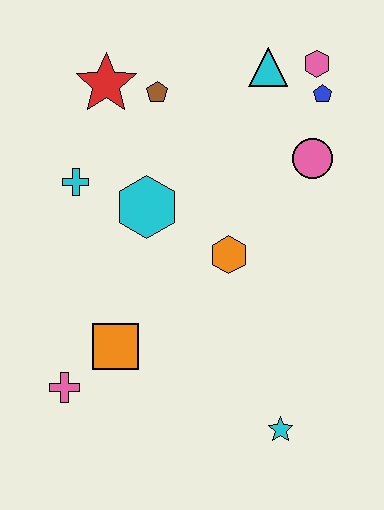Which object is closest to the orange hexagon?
The cyan hexagon is closest to the orange hexagon.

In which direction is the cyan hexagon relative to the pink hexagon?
The cyan hexagon is to the left of the pink hexagon.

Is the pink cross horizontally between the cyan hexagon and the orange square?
No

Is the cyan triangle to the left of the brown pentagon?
No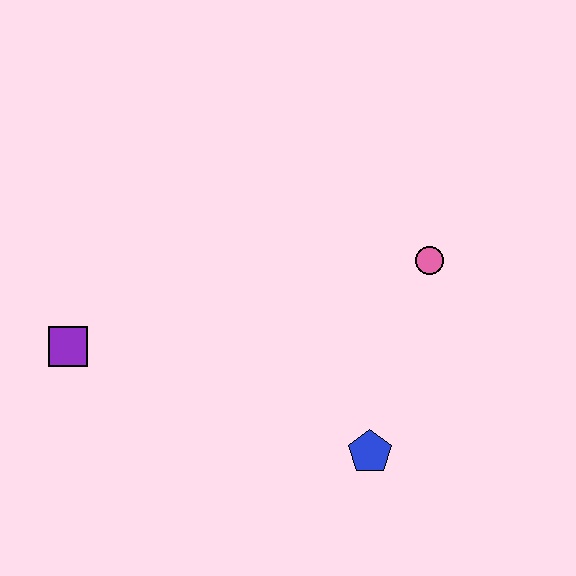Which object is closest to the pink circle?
The blue pentagon is closest to the pink circle.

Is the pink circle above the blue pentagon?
Yes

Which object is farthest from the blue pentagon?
The purple square is farthest from the blue pentagon.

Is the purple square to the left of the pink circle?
Yes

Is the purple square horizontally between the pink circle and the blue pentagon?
No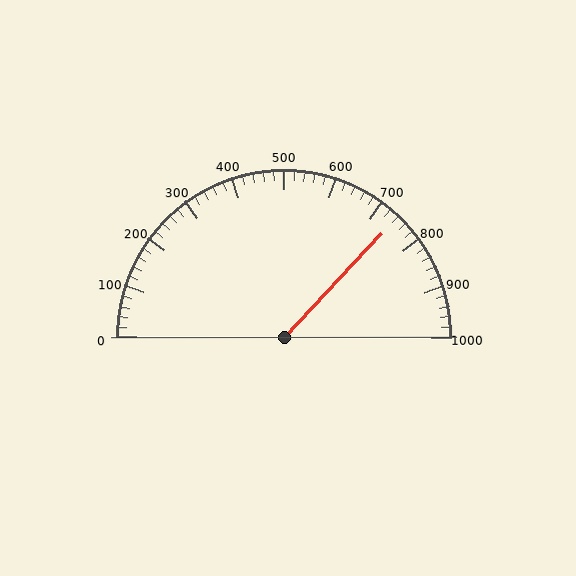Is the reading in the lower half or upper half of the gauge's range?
The reading is in the upper half of the range (0 to 1000).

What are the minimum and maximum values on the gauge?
The gauge ranges from 0 to 1000.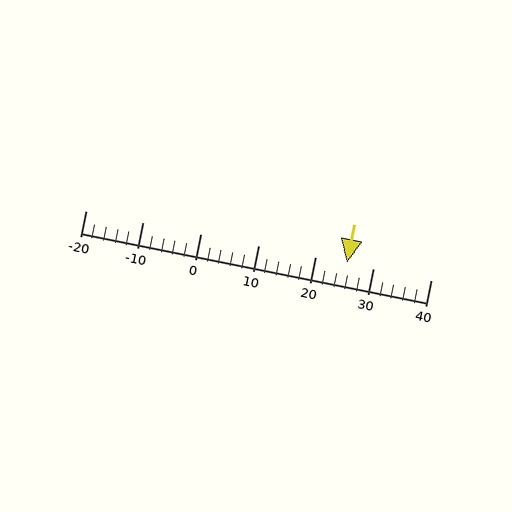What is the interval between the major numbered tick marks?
The major tick marks are spaced 10 units apart.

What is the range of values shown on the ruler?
The ruler shows values from -20 to 40.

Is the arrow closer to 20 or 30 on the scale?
The arrow is closer to 30.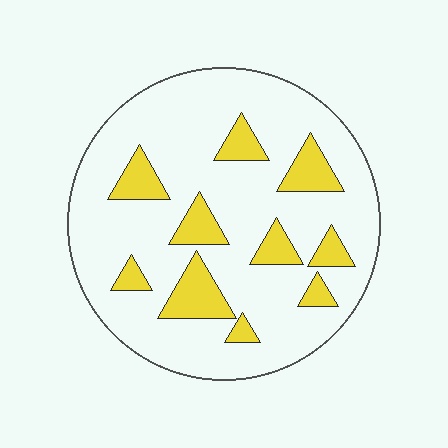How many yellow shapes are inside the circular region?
10.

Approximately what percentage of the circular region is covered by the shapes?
Approximately 20%.